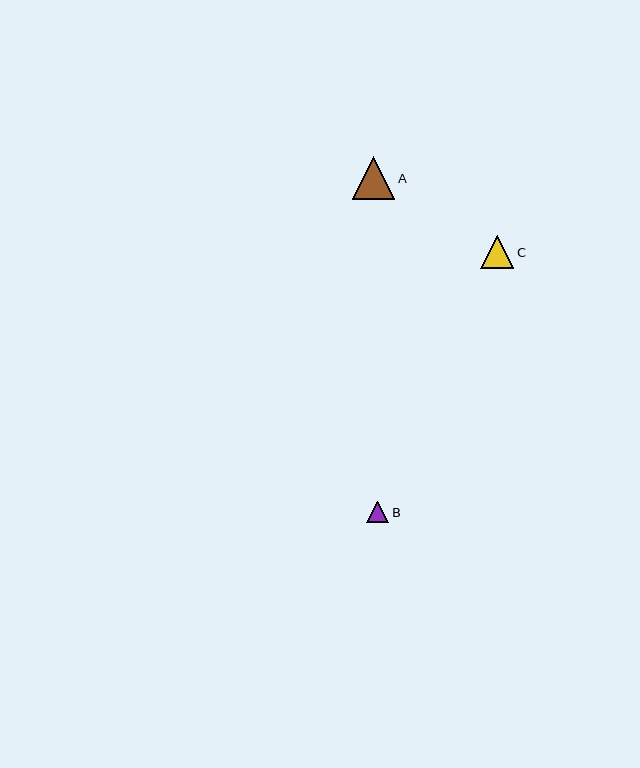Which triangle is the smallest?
Triangle B is the smallest with a size of approximately 22 pixels.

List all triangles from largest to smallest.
From largest to smallest: A, C, B.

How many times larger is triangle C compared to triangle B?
Triangle C is approximately 1.5 times the size of triangle B.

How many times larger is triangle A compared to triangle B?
Triangle A is approximately 2.0 times the size of triangle B.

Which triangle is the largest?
Triangle A is the largest with a size of approximately 43 pixels.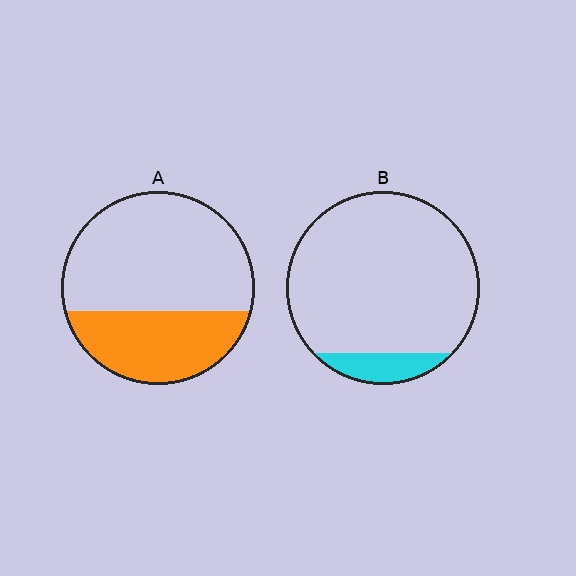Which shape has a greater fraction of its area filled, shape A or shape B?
Shape A.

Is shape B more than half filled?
No.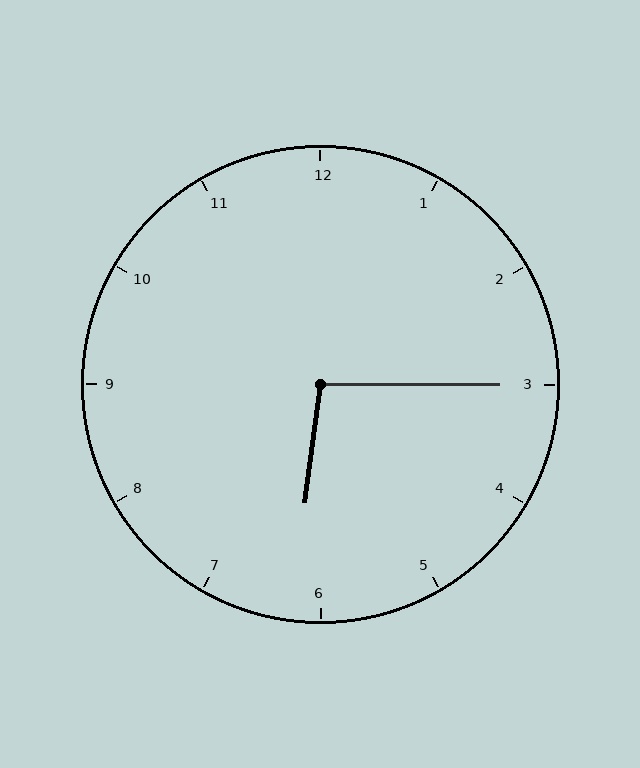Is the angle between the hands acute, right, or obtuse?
It is obtuse.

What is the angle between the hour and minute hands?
Approximately 98 degrees.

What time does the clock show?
6:15.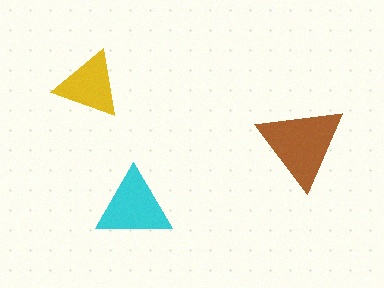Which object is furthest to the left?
The yellow triangle is leftmost.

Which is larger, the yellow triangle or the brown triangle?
The brown one.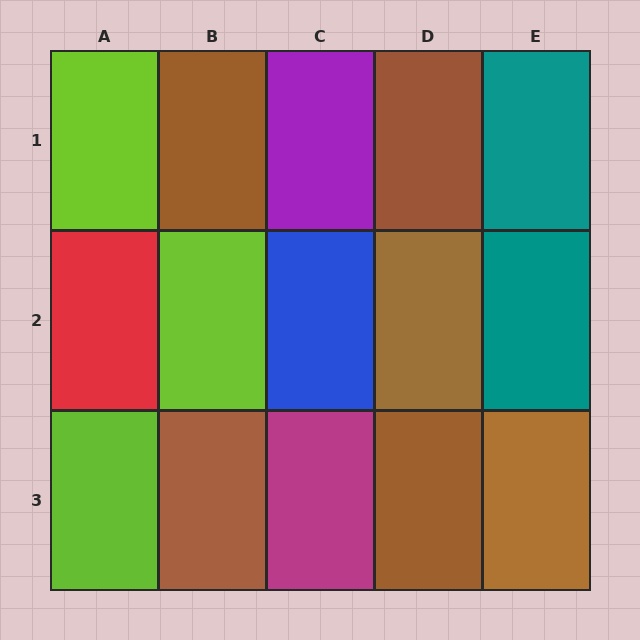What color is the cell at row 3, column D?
Brown.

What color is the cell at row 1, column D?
Brown.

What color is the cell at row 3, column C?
Magenta.